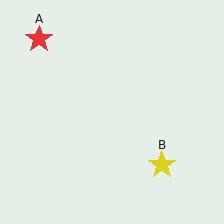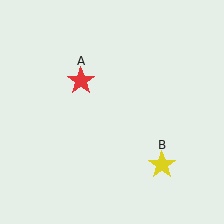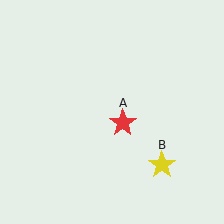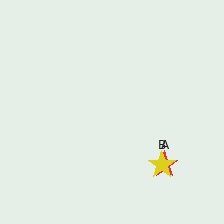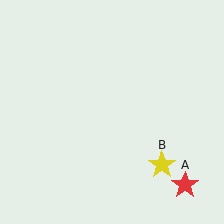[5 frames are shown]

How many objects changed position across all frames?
1 object changed position: red star (object A).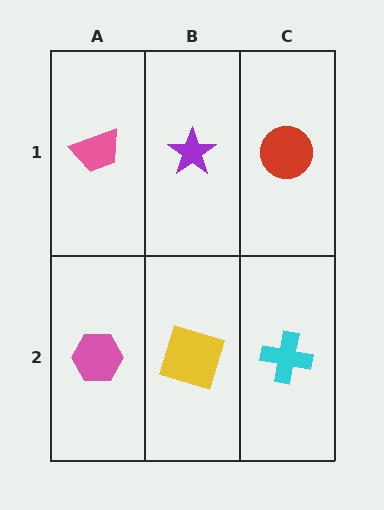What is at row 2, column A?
A pink hexagon.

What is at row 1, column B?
A purple star.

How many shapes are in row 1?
3 shapes.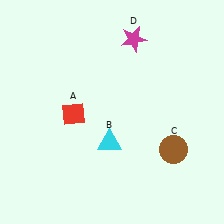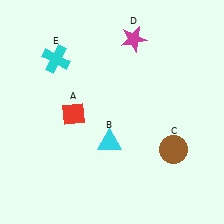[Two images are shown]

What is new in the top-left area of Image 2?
A cyan cross (E) was added in the top-left area of Image 2.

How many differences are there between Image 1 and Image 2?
There is 1 difference between the two images.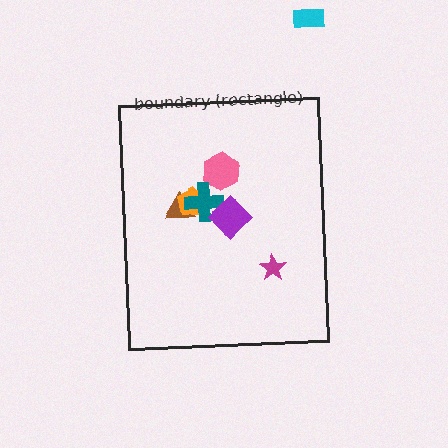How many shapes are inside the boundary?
6 inside, 1 outside.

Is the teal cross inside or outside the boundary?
Inside.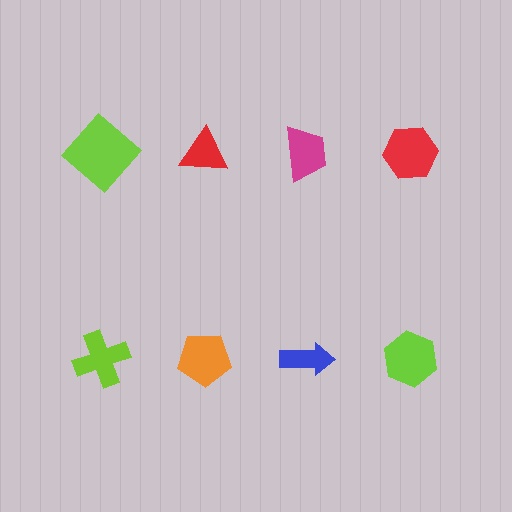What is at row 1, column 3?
A magenta trapezoid.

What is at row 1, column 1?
A lime diamond.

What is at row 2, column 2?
An orange pentagon.